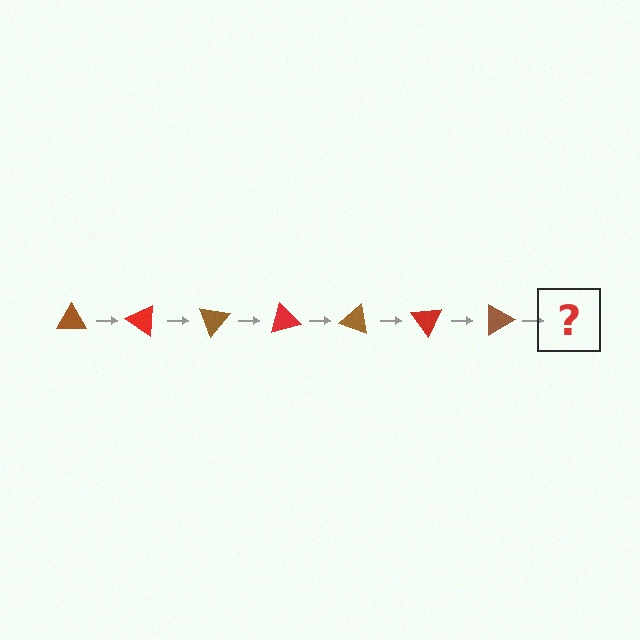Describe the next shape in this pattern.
It should be a red triangle, rotated 245 degrees from the start.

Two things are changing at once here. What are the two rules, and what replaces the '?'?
The two rules are that it rotates 35 degrees each step and the color cycles through brown and red. The '?' should be a red triangle, rotated 245 degrees from the start.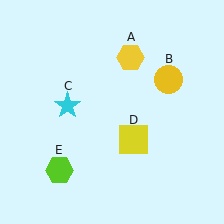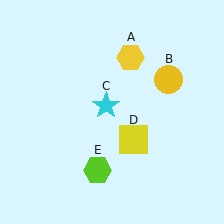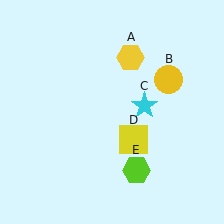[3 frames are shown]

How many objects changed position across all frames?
2 objects changed position: cyan star (object C), lime hexagon (object E).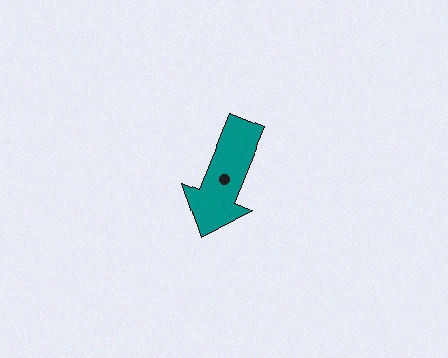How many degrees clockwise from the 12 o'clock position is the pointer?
Approximately 202 degrees.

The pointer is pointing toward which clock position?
Roughly 7 o'clock.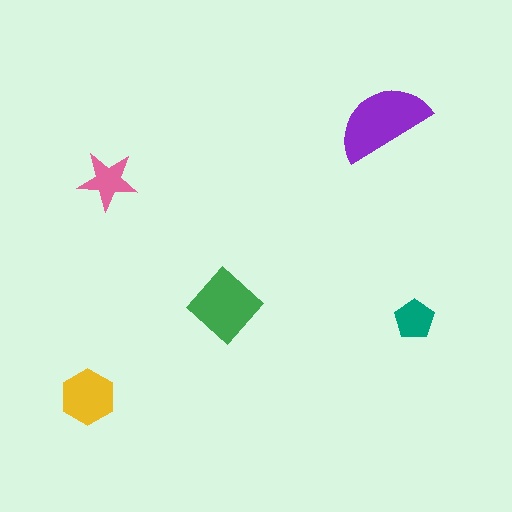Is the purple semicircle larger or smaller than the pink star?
Larger.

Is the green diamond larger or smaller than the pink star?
Larger.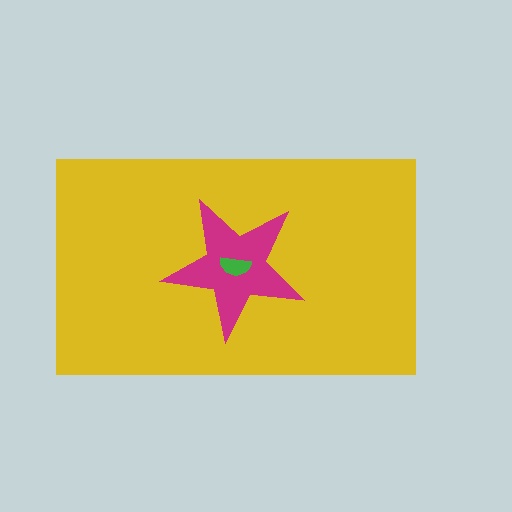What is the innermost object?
The green semicircle.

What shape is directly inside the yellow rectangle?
The magenta star.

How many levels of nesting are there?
3.